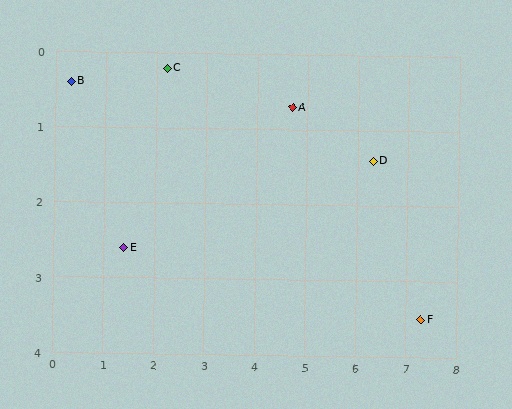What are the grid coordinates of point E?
Point E is at approximately (1.4, 2.6).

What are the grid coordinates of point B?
Point B is at approximately (0.3, 0.4).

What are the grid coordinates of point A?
Point A is at approximately (4.7, 0.7).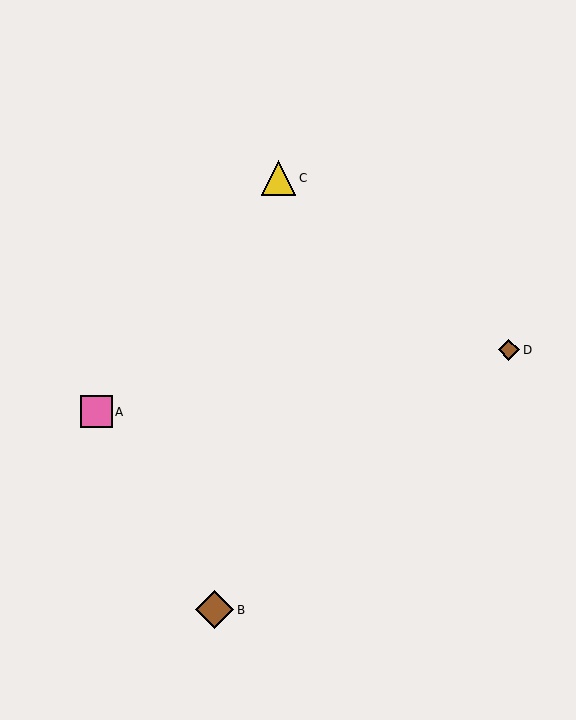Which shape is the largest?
The brown diamond (labeled B) is the largest.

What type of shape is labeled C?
Shape C is a yellow triangle.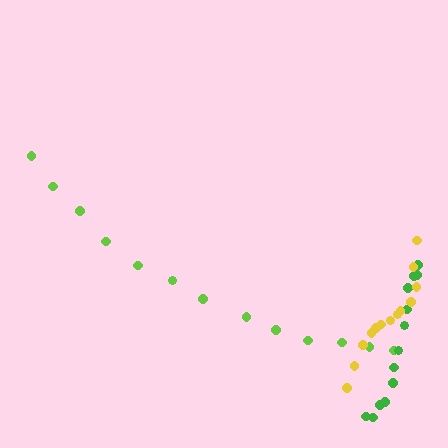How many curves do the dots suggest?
There are 3 distinct paths.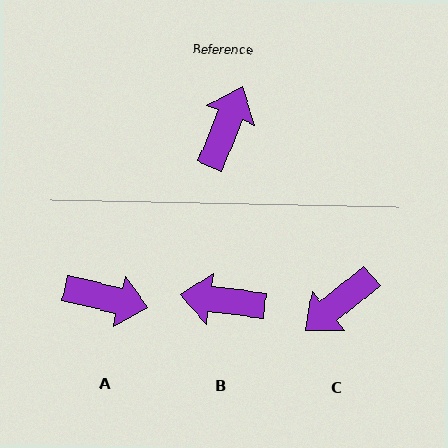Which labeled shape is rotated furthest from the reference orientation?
C, about 152 degrees away.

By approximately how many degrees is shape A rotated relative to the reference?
Approximately 81 degrees clockwise.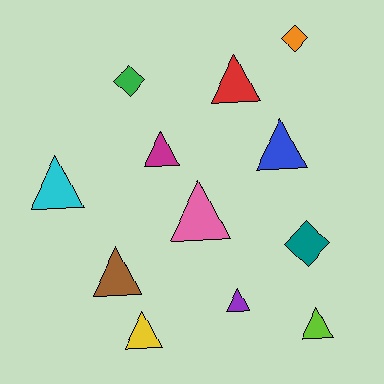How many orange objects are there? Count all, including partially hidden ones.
There is 1 orange object.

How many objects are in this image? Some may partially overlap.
There are 12 objects.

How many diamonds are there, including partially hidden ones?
There are 3 diamonds.